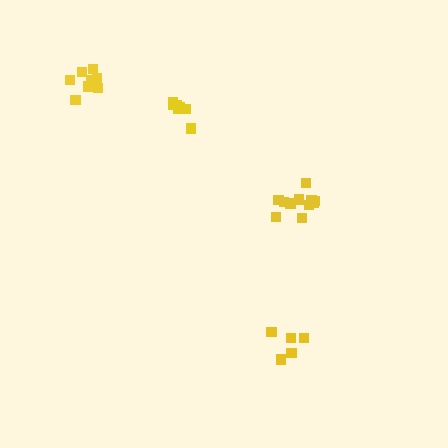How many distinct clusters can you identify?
There are 4 distinct clusters.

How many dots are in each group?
Group 1: 8 dots, Group 2: 11 dots, Group 3: 7 dots, Group 4: 6 dots (32 total).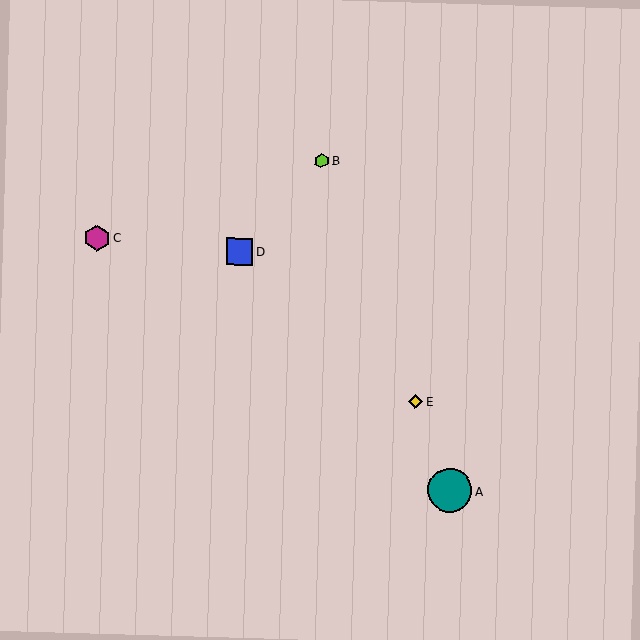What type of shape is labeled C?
Shape C is a magenta hexagon.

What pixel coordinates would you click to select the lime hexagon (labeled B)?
Click at (321, 161) to select the lime hexagon B.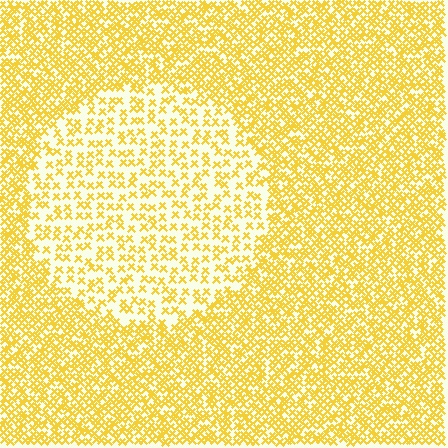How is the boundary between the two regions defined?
The boundary is defined by a change in element density (approximately 2.2x ratio). All elements are the same color, size, and shape.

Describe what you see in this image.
The image contains small yellow elements arranged at two different densities. A circle-shaped region is visible where the elements are less densely packed than the surrounding area.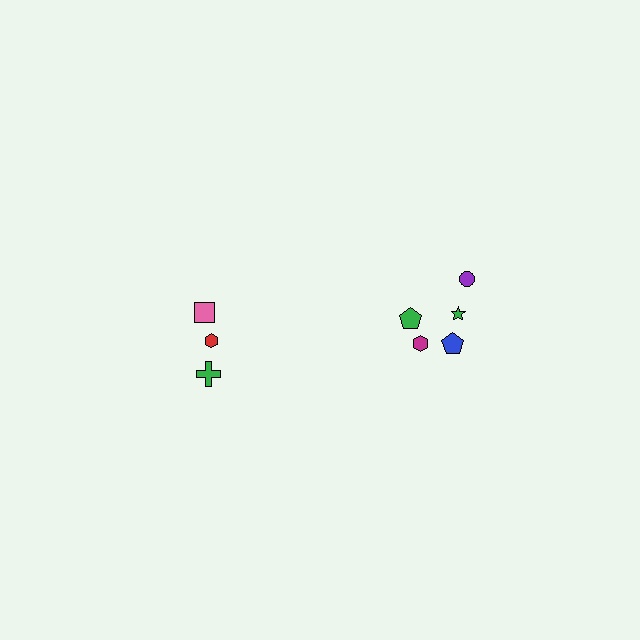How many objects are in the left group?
There are 3 objects.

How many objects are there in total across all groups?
There are 8 objects.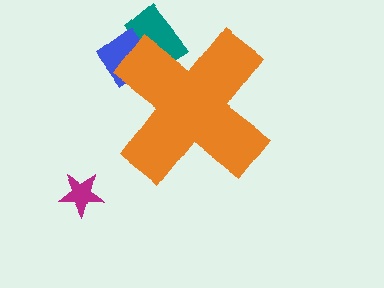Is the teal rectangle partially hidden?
Yes, the teal rectangle is partially hidden behind the orange cross.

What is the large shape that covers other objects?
An orange cross.